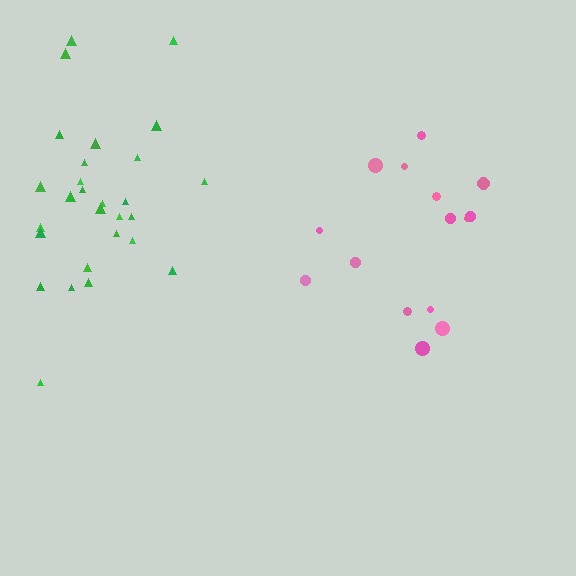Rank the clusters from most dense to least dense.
green, pink.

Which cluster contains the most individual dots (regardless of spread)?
Green (28).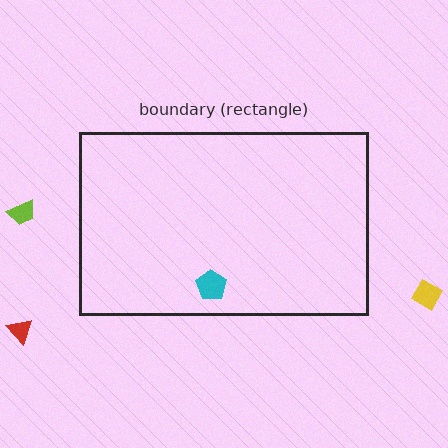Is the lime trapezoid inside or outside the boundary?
Outside.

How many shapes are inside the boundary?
1 inside, 3 outside.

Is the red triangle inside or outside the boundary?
Outside.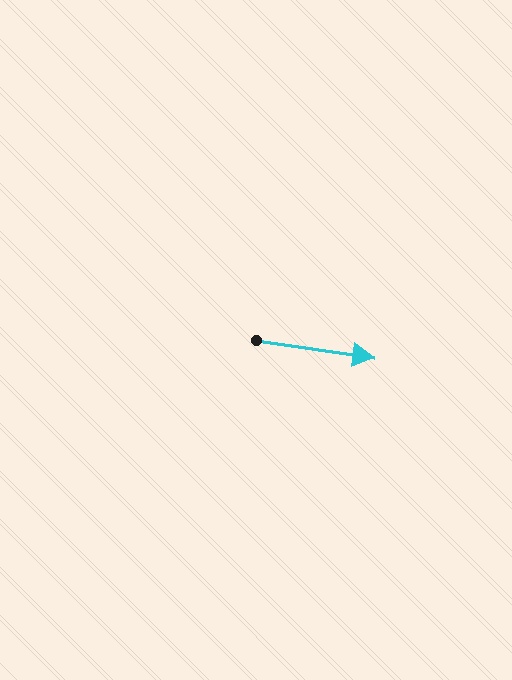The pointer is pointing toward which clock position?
Roughly 3 o'clock.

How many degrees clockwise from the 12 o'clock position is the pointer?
Approximately 99 degrees.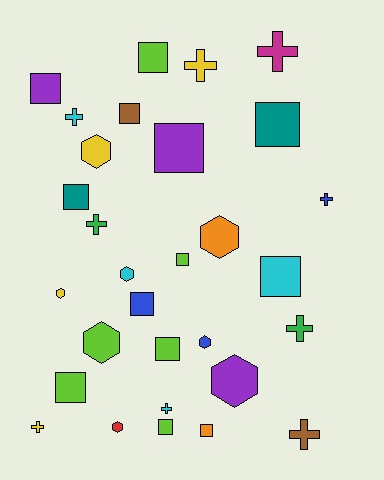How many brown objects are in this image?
There are 2 brown objects.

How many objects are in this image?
There are 30 objects.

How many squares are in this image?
There are 13 squares.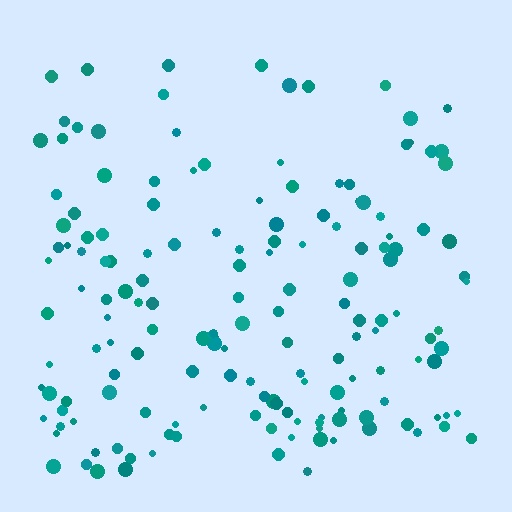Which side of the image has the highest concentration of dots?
The bottom.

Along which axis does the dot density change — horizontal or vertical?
Vertical.